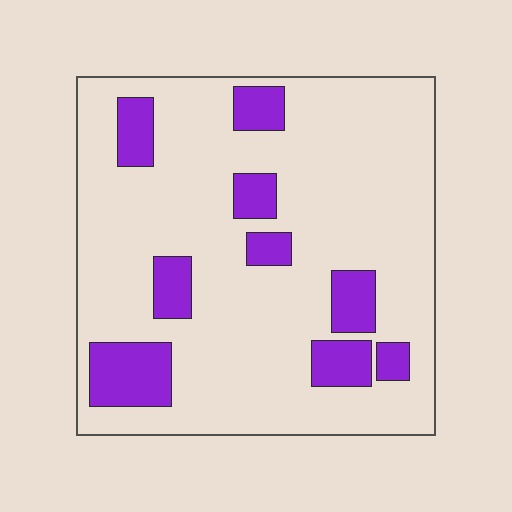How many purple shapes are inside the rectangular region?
9.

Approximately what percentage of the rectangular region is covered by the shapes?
Approximately 20%.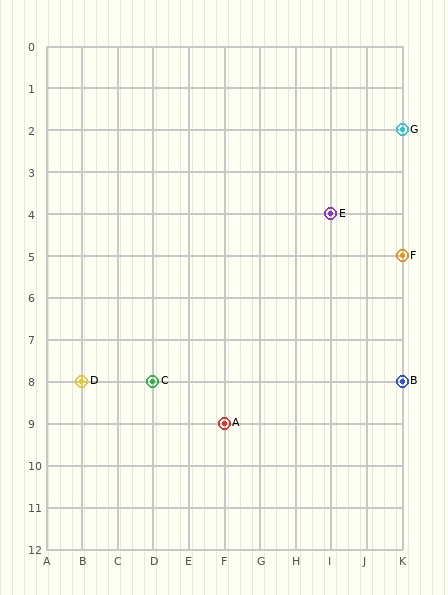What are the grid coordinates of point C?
Point C is at grid coordinates (D, 8).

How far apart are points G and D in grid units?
Points G and D are 9 columns and 6 rows apart (about 10.8 grid units diagonally).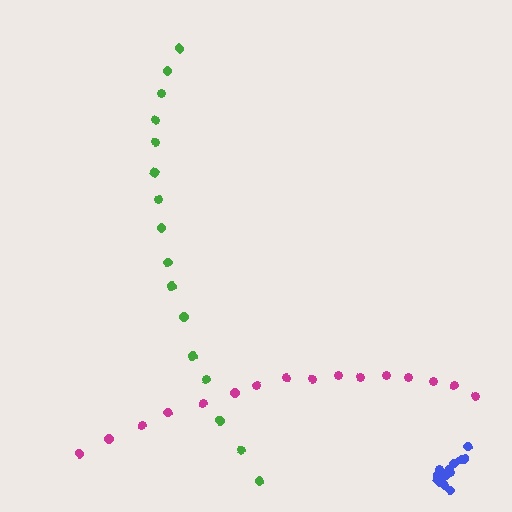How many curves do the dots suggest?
There are 3 distinct paths.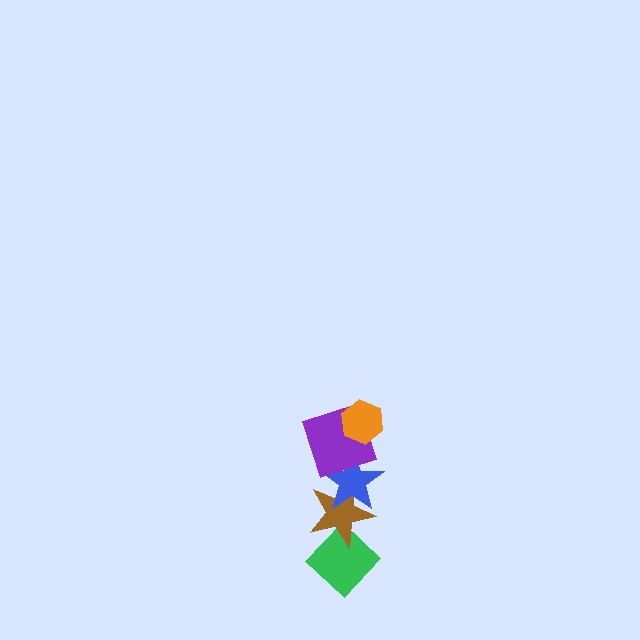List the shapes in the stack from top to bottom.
From top to bottom: the orange hexagon, the purple square, the blue star, the brown star, the green diamond.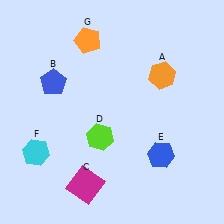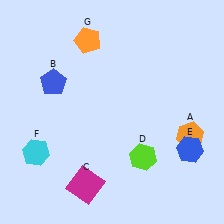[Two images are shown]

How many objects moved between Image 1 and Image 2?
3 objects moved between the two images.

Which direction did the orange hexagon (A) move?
The orange hexagon (A) moved down.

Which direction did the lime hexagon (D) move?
The lime hexagon (D) moved right.